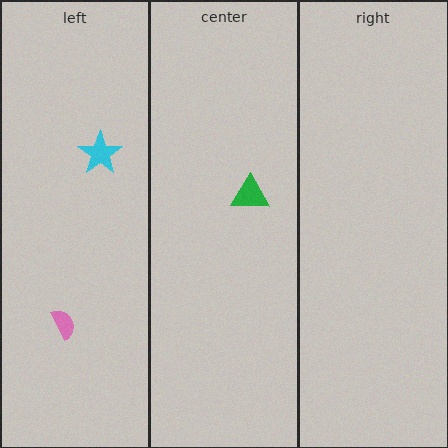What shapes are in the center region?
The green triangle.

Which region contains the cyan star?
The left region.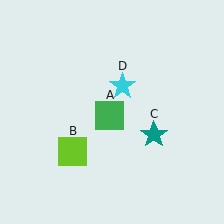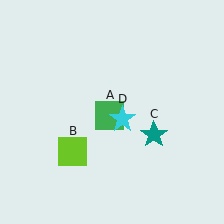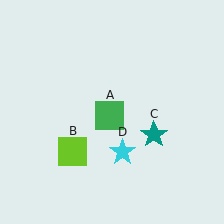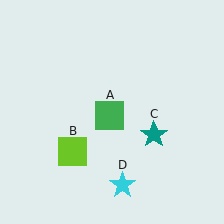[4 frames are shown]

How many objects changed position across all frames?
1 object changed position: cyan star (object D).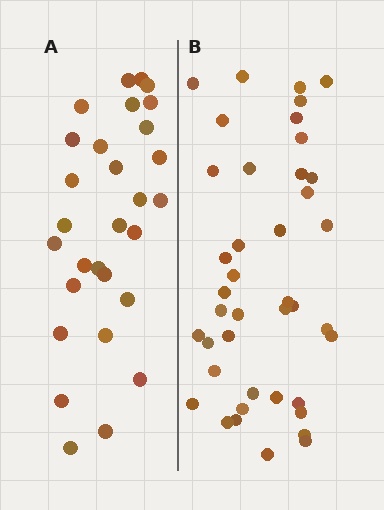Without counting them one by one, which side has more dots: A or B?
Region B (the right region) has more dots.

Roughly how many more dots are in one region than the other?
Region B has roughly 12 or so more dots than region A.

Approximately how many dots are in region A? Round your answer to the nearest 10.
About 30 dots. (The exact count is 29, which rounds to 30.)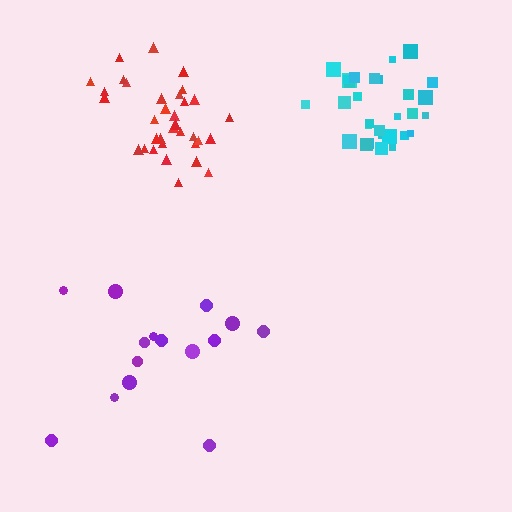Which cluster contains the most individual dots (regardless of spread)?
Red (34).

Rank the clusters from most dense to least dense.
red, cyan, purple.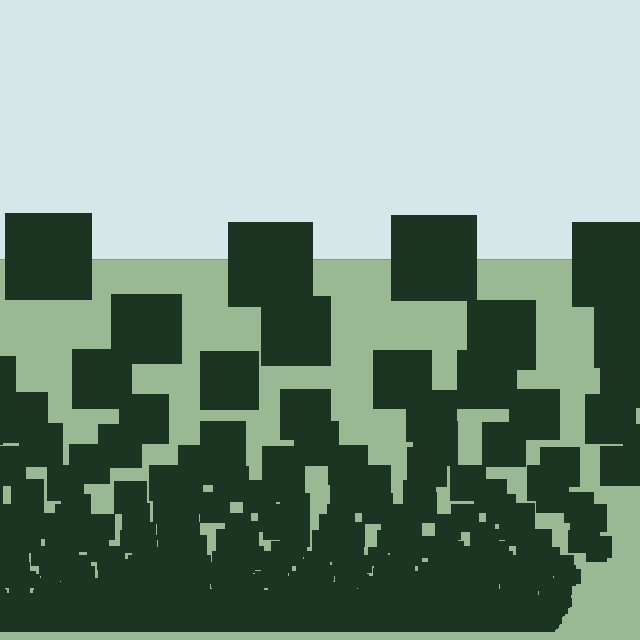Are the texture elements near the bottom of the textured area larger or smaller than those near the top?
Smaller. The gradient is inverted — elements near the bottom are smaller and denser.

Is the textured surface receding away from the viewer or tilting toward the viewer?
The surface appears to tilt toward the viewer. Texture elements get larger and sparser toward the top.